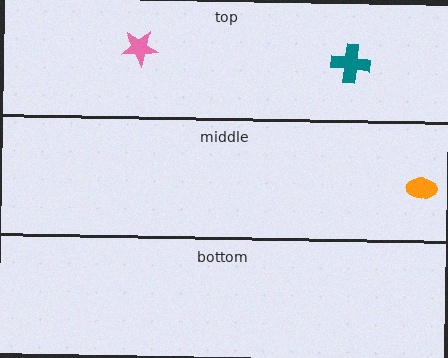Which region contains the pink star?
The top region.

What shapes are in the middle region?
The orange ellipse.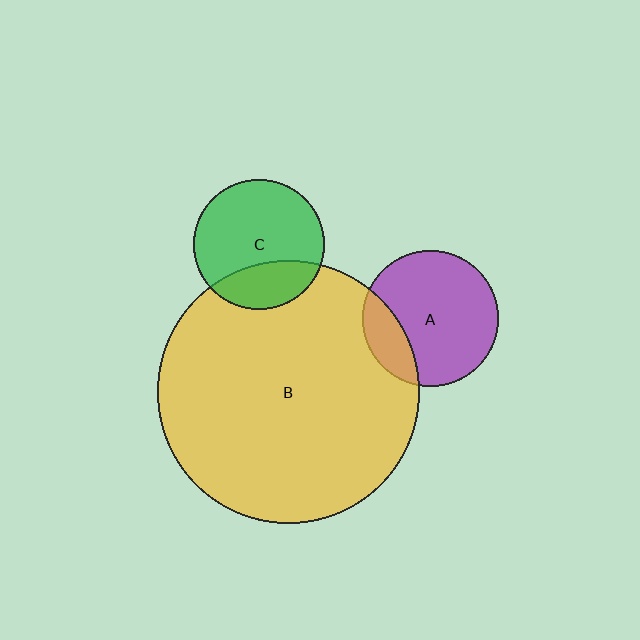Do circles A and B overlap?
Yes.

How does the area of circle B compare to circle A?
Approximately 3.7 times.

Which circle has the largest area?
Circle B (yellow).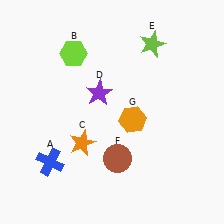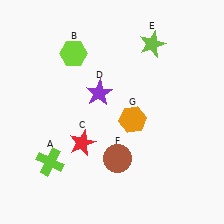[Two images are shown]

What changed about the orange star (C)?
In Image 1, C is orange. In Image 2, it changed to red.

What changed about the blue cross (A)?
In Image 1, A is blue. In Image 2, it changed to lime.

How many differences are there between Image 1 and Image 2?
There are 2 differences between the two images.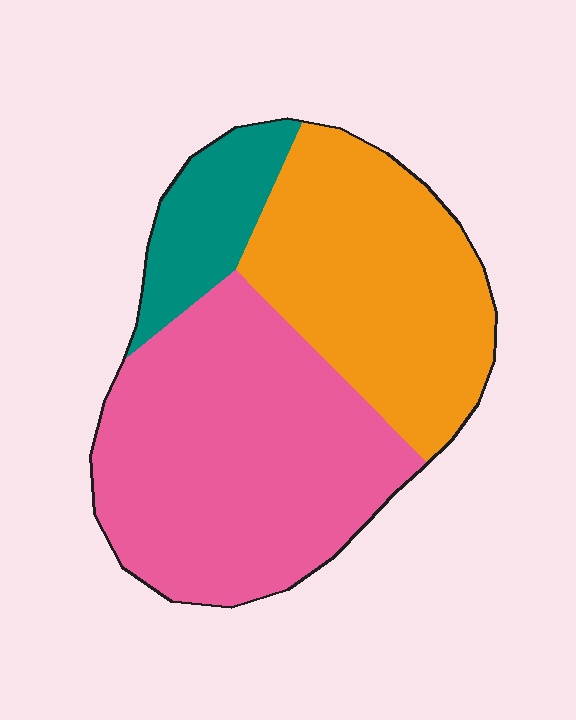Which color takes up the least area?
Teal, at roughly 15%.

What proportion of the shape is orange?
Orange takes up about three eighths (3/8) of the shape.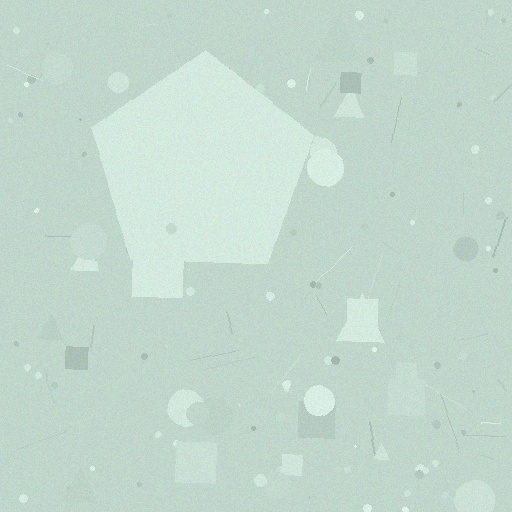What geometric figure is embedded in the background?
A pentagon is embedded in the background.